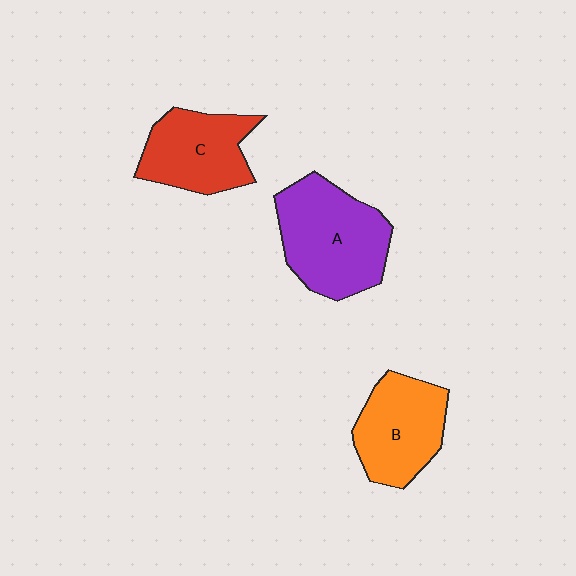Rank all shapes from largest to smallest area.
From largest to smallest: A (purple), B (orange), C (red).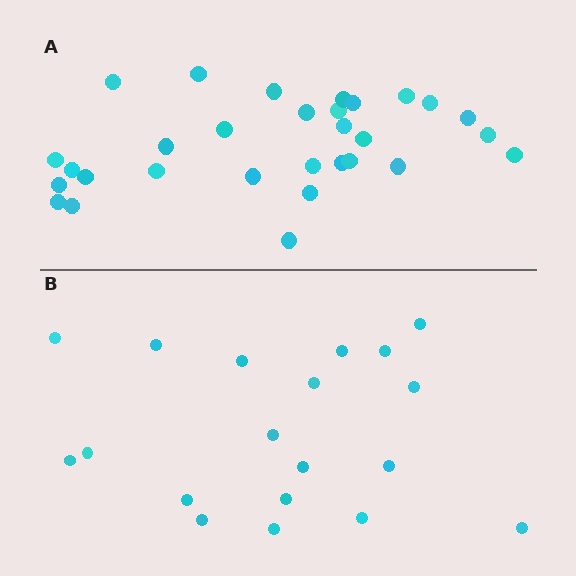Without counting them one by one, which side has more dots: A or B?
Region A (the top region) has more dots.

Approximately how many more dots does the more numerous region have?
Region A has roughly 12 or so more dots than region B.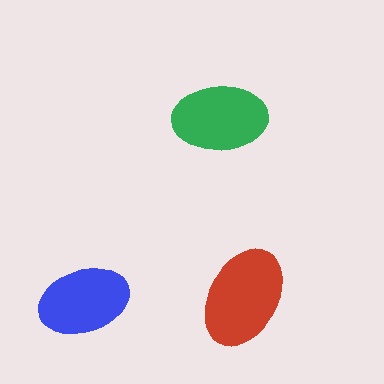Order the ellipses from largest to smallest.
the red one, the green one, the blue one.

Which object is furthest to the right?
The red ellipse is rightmost.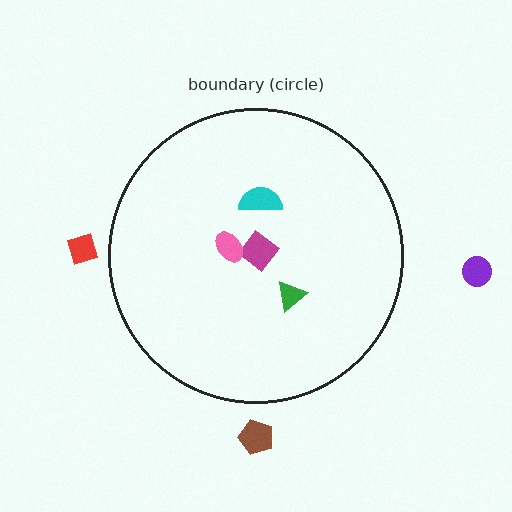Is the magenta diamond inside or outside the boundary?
Inside.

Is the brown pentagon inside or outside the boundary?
Outside.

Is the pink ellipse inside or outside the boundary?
Inside.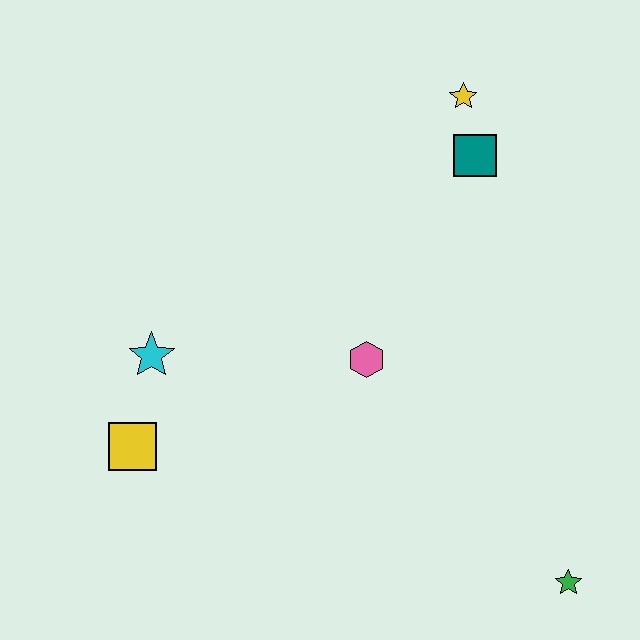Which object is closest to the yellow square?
The cyan star is closest to the yellow square.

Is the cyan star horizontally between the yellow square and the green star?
Yes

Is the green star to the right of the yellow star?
Yes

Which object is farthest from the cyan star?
The green star is farthest from the cyan star.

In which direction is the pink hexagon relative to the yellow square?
The pink hexagon is to the right of the yellow square.